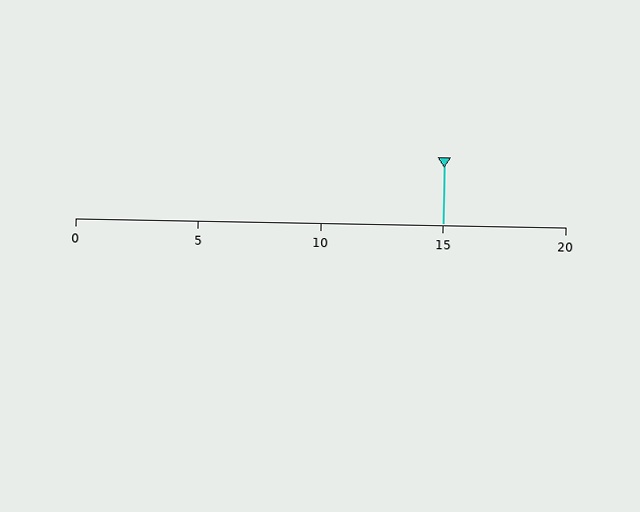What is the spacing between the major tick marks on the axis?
The major ticks are spaced 5 apart.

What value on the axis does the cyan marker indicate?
The marker indicates approximately 15.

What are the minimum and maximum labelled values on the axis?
The axis runs from 0 to 20.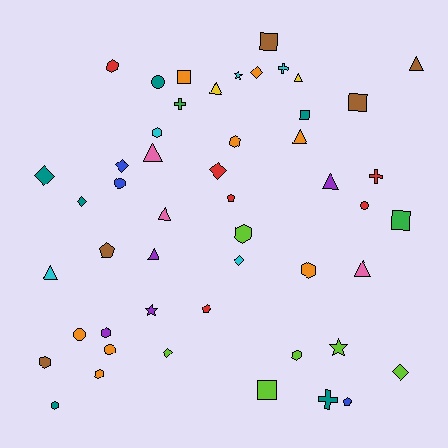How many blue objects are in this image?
There are 3 blue objects.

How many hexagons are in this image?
There are 10 hexagons.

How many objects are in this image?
There are 50 objects.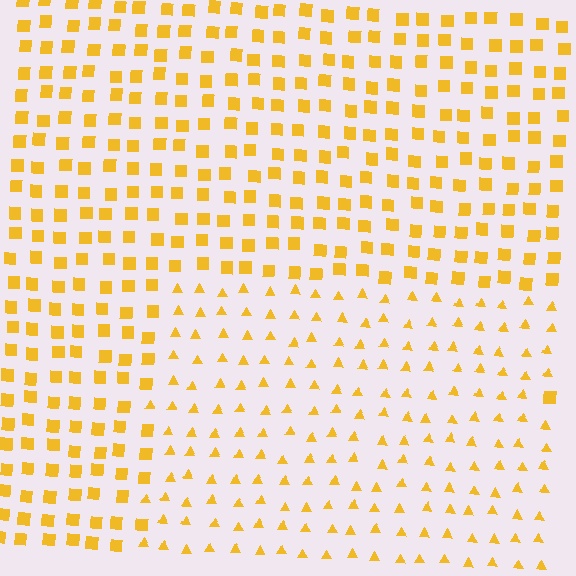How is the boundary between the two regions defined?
The boundary is defined by a change in element shape: triangles inside vs. squares outside. All elements share the same color and spacing.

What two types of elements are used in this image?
The image uses triangles inside the rectangle region and squares outside it.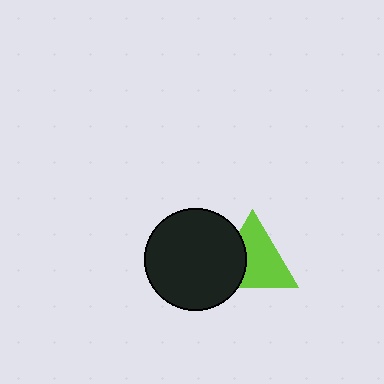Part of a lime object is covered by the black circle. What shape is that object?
It is a triangle.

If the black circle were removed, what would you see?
You would see the complete lime triangle.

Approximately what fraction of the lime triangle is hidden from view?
Roughly 33% of the lime triangle is hidden behind the black circle.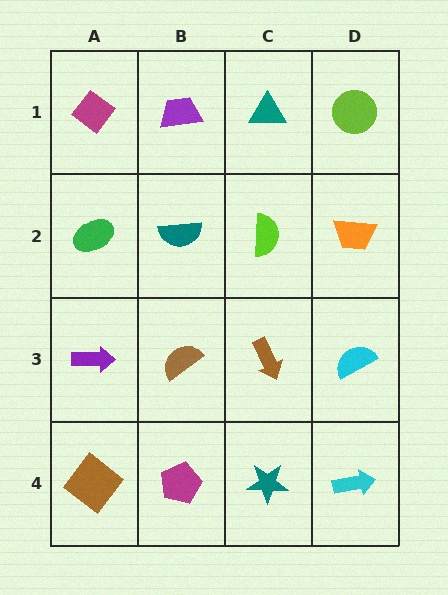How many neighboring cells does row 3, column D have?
3.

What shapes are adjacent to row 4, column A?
A purple arrow (row 3, column A), a magenta pentagon (row 4, column B).